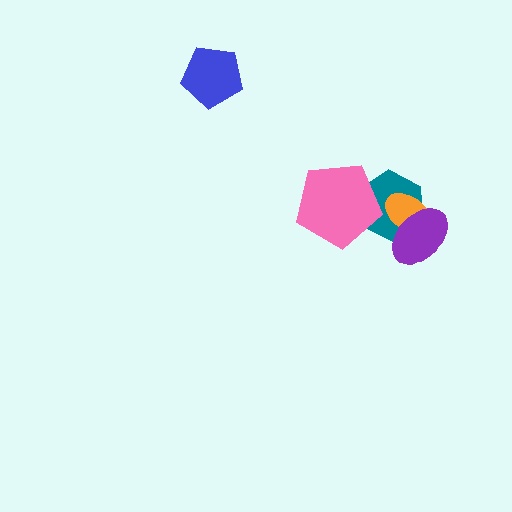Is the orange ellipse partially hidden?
Yes, it is partially covered by another shape.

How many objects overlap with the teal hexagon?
3 objects overlap with the teal hexagon.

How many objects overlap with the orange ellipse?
2 objects overlap with the orange ellipse.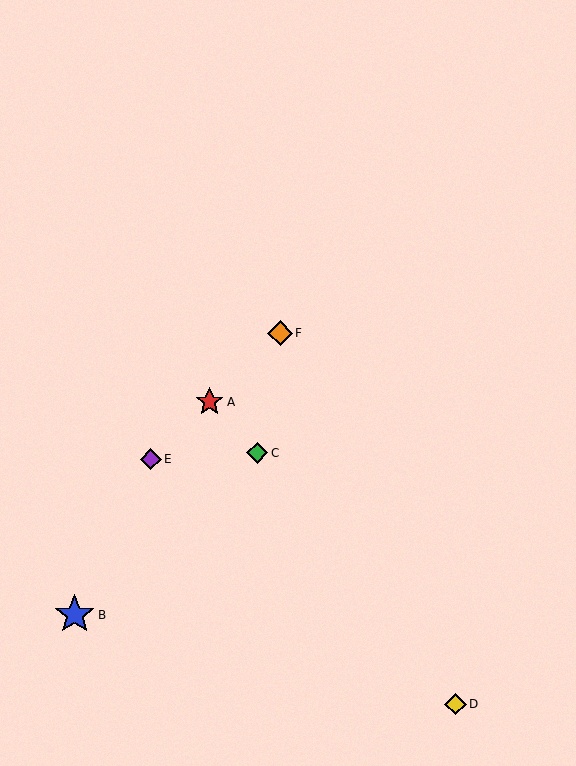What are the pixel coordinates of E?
Object E is at (151, 459).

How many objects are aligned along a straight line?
3 objects (A, E, F) are aligned along a straight line.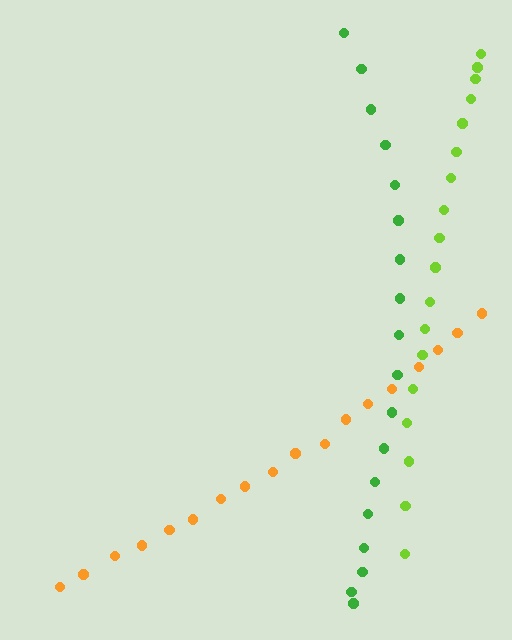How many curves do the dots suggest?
There are 3 distinct paths.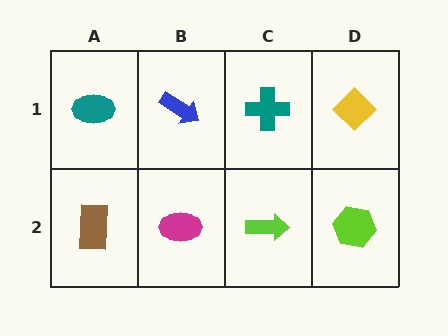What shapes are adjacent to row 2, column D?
A yellow diamond (row 1, column D), a lime arrow (row 2, column C).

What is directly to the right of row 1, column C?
A yellow diamond.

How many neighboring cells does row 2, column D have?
2.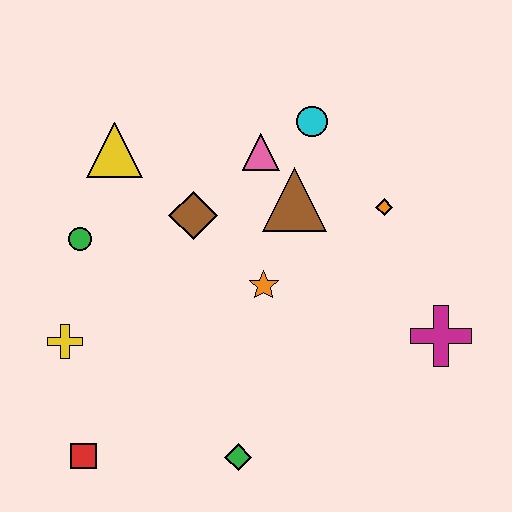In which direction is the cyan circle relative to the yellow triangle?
The cyan circle is to the right of the yellow triangle.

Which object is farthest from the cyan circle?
The red square is farthest from the cyan circle.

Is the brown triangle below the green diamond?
No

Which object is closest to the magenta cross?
The orange diamond is closest to the magenta cross.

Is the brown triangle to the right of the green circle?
Yes